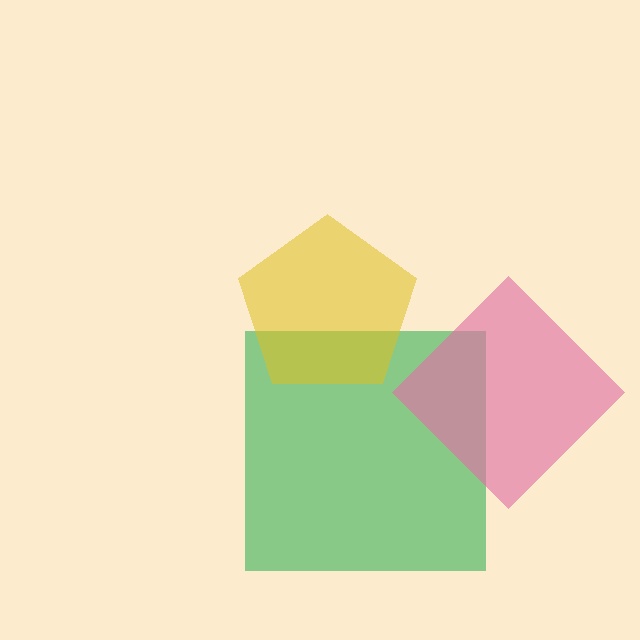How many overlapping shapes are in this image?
There are 3 overlapping shapes in the image.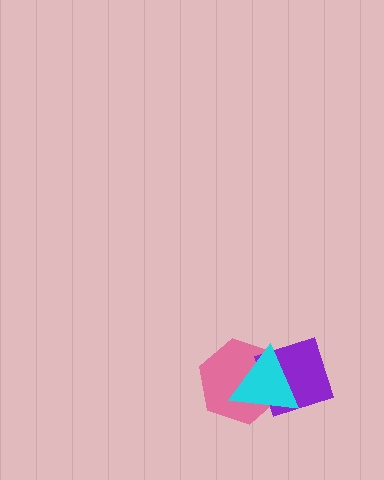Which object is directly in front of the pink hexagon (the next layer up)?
The purple diamond is directly in front of the pink hexagon.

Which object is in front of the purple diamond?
The cyan triangle is in front of the purple diamond.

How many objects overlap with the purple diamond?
2 objects overlap with the purple diamond.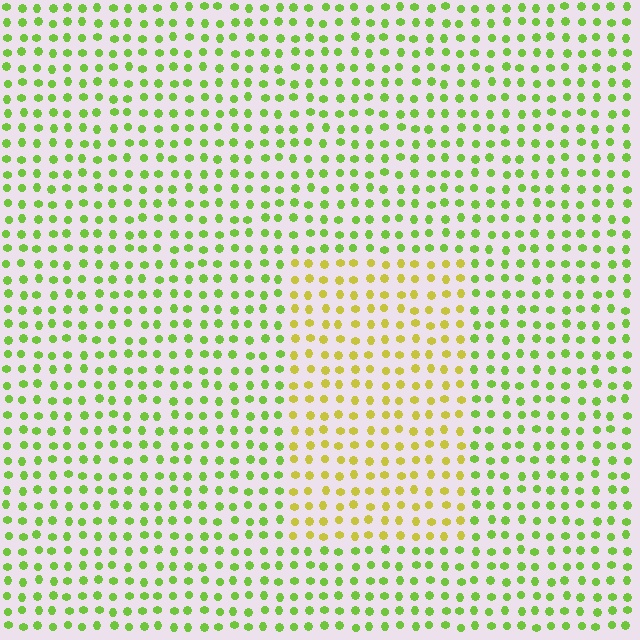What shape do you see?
I see a rectangle.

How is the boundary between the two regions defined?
The boundary is defined purely by a slight shift in hue (about 39 degrees). Spacing, size, and orientation are identical on both sides.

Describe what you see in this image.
The image is filled with small lime elements in a uniform arrangement. A rectangle-shaped region is visible where the elements are tinted to a slightly different hue, forming a subtle color boundary.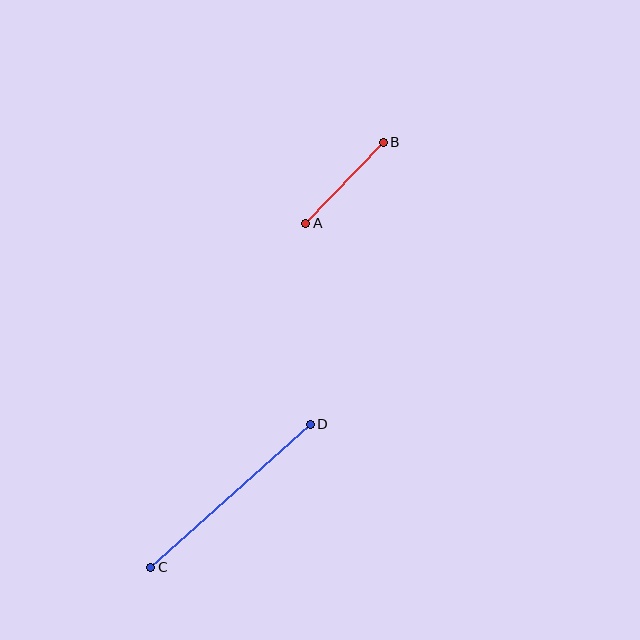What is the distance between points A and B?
The distance is approximately 112 pixels.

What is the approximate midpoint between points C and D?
The midpoint is at approximately (230, 496) pixels.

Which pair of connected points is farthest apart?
Points C and D are farthest apart.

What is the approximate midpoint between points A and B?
The midpoint is at approximately (344, 183) pixels.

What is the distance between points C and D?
The distance is approximately 214 pixels.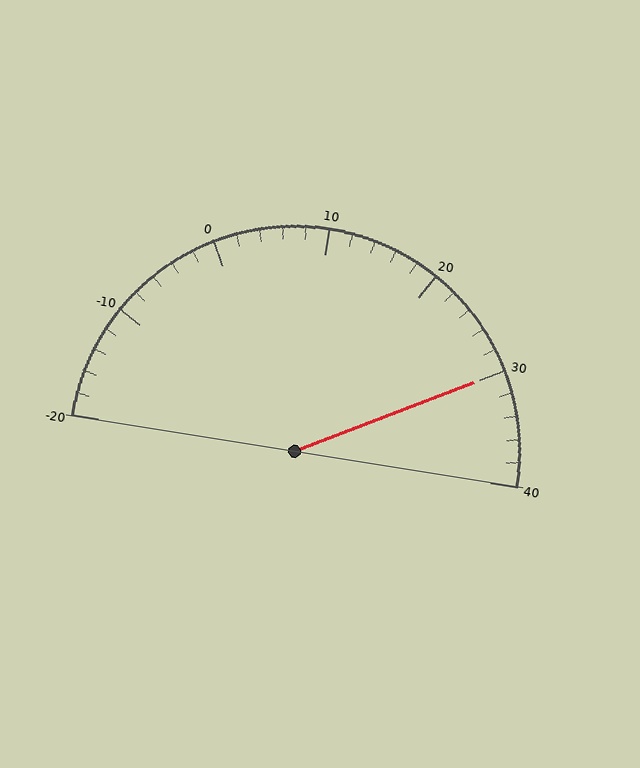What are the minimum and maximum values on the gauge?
The gauge ranges from -20 to 40.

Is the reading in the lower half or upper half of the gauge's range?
The reading is in the upper half of the range (-20 to 40).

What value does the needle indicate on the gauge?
The needle indicates approximately 30.